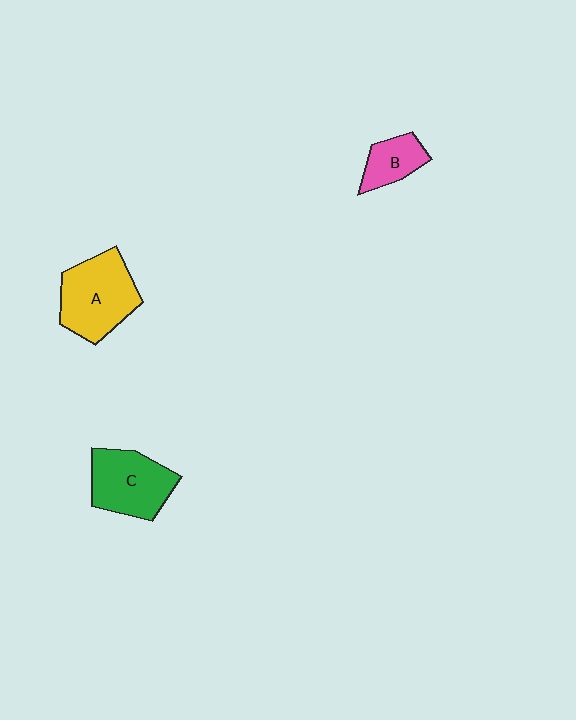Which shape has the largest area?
Shape A (yellow).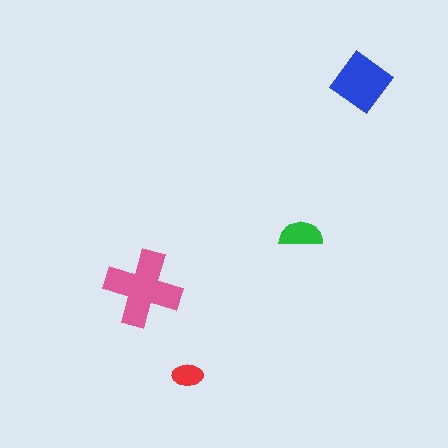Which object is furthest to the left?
The pink cross is leftmost.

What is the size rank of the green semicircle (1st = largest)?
3rd.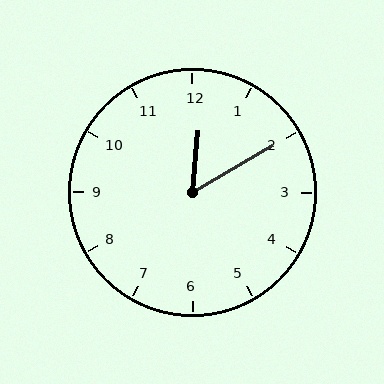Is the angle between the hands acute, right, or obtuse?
It is acute.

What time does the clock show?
12:10.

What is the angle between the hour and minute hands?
Approximately 55 degrees.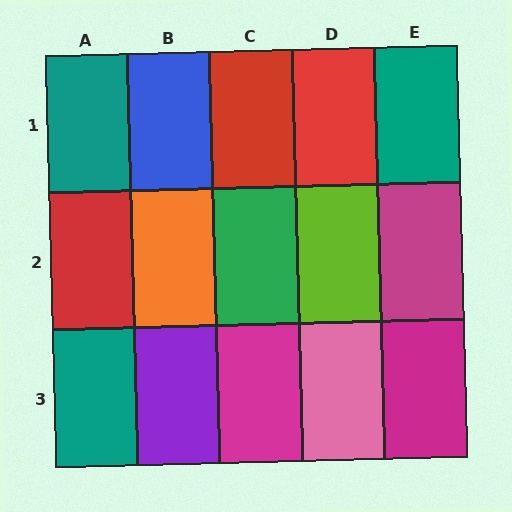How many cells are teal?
3 cells are teal.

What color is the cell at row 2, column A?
Red.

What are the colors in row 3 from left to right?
Teal, purple, magenta, pink, magenta.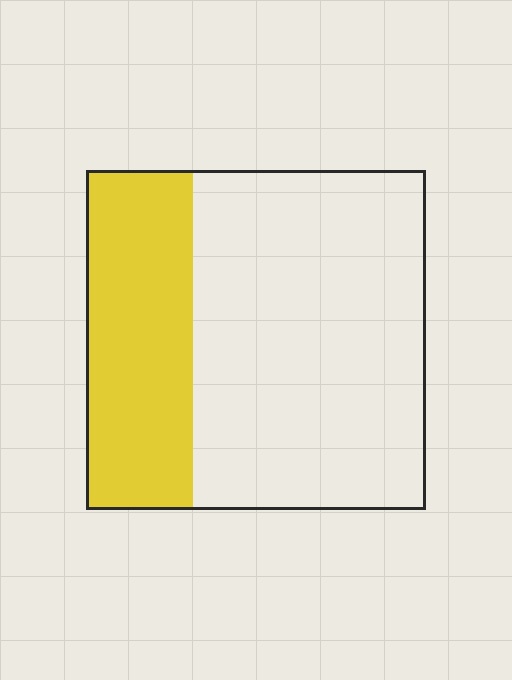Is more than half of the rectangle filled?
No.